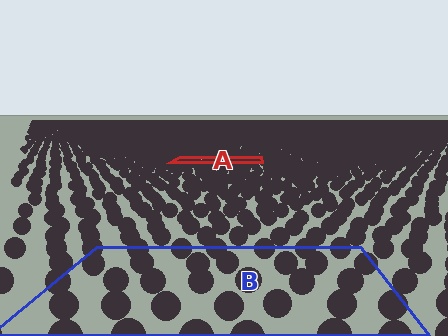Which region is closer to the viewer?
Region B is closer. The texture elements there are larger and more spread out.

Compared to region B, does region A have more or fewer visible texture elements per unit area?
Region A has more texture elements per unit area — they are packed more densely because it is farther away.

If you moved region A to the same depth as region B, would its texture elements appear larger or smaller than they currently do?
They would appear larger. At a closer depth, the same texture elements are projected at a bigger on-screen size.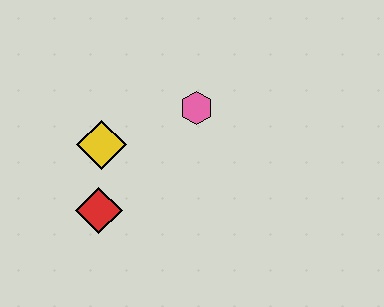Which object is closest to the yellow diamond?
The red diamond is closest to the yellow diamond.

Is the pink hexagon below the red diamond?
No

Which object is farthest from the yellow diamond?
The pink hexagon is farthest from the yellow diamond.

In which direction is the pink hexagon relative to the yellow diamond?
The pink hexagon is to the right of the yellow diamond.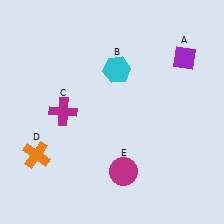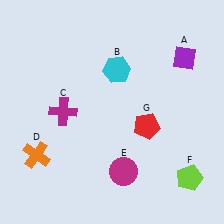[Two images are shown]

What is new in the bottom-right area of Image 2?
A red pentagon (G) was added in the bottom-right area of Image 2.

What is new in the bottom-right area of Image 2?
A lime pentagon (F) was added in the bottom-right area of Image 2.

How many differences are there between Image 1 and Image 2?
There are 2 differences between the two images.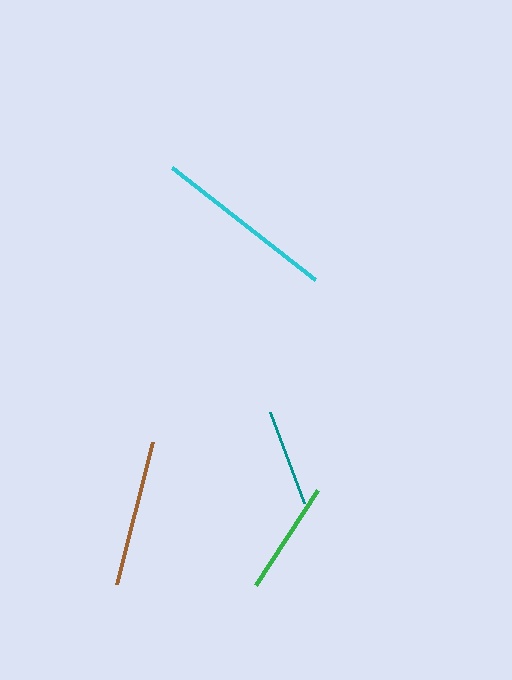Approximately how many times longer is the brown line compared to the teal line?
The brown line is approximately 1.5 times the length of the teal line.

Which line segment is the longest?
The cyan line is the longest at approximately 182 pixels.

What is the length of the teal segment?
The teal segment is approximately 97 pixels long.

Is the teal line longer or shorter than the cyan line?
The cyan line is longer than the teal line.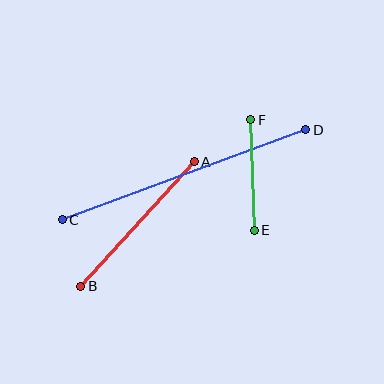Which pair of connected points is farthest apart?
Points C and D are farthest apart.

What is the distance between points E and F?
The distance is approximately 111 pixels.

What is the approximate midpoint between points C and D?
The midpoint is at approximately (184, 175) pixels.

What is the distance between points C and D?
The distance is approximately 260 pixels.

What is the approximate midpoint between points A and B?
The midpoint is at approximately (137, 224) pixels.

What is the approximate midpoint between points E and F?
The midpoint is at approximately (253, 175) pixels.